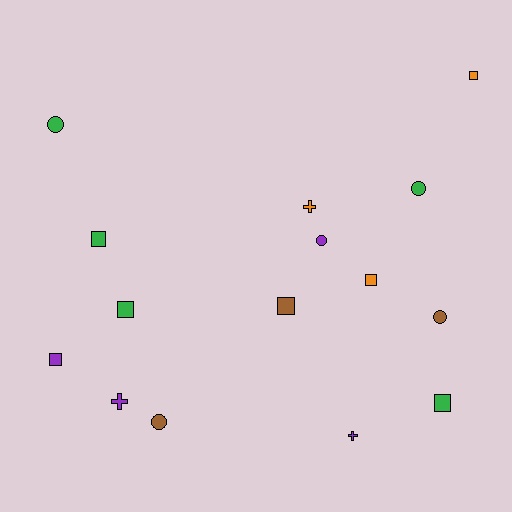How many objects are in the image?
There are 15 objects.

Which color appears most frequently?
Green, with 5 objects.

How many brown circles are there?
There are 2 brown circles.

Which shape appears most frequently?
Square, with 7 objects.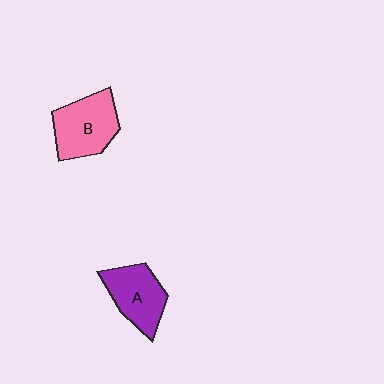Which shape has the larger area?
Shape B (pink).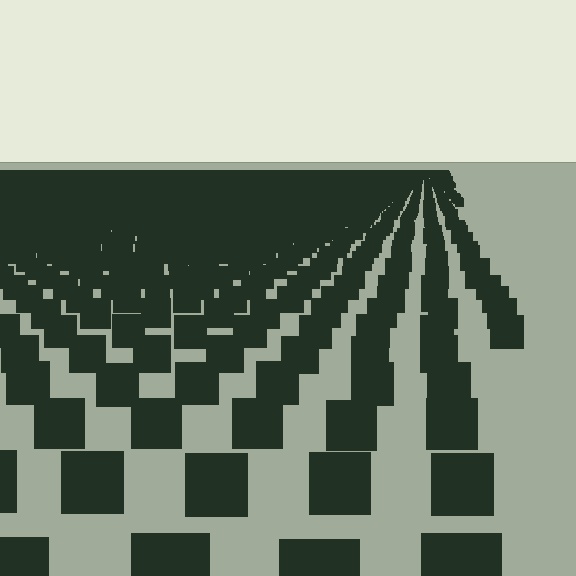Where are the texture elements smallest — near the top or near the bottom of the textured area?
Near the top.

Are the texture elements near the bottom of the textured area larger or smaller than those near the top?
Larger. Near the bottom, elements are closer to the viewer and appear at a bigger on-screen size.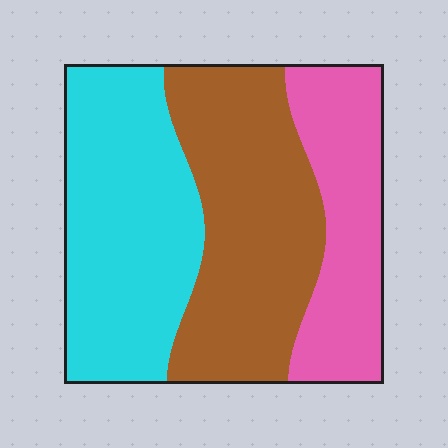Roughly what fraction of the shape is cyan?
Cyan takes up about three eighths (3/8) of the shape.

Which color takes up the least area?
Pink, at roughly 25%.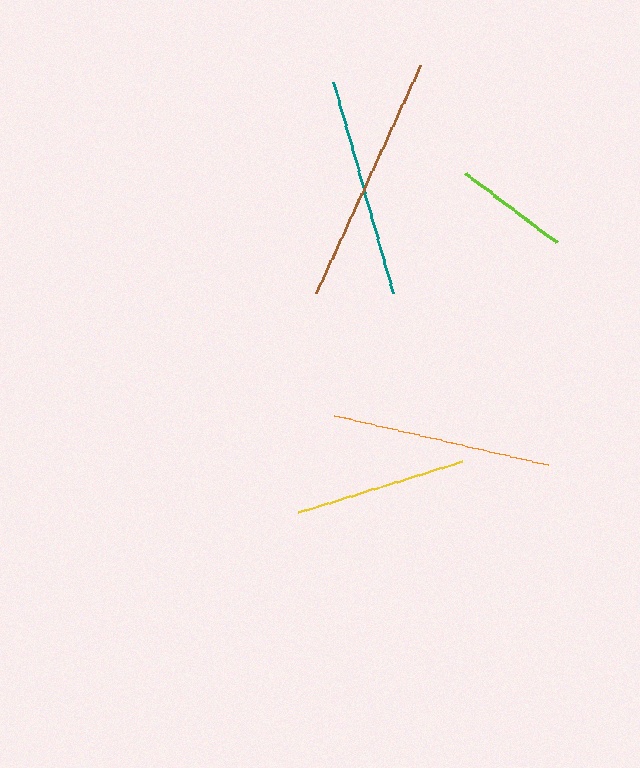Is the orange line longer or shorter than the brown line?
The brown line is longer than the orange line.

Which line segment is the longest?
The brown line is the longest at approximately 250 pixels.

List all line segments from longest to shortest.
From longest to shortest: brown, orange, teal, yellow, lime.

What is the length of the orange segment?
The orange segment is approximately 220 pixels long.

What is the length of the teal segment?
The teal segment is approximately 219 pixels long.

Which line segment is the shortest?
The lime line is the shortest at approximately 114 pixels.